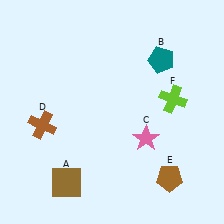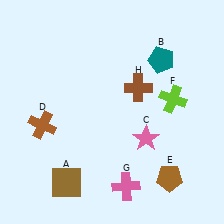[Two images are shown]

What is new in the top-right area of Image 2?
A brown cross (H) was added in the top-right area of Image 2.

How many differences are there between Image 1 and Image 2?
There are 2 differences between the two images.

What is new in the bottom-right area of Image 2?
A pink cross (G) was added in the bottom-right area of Image 2.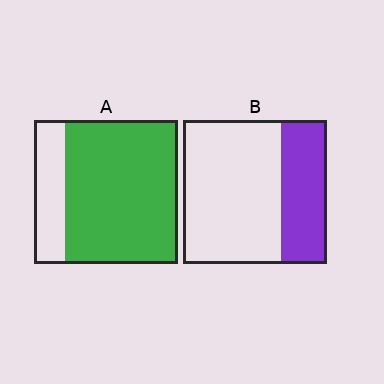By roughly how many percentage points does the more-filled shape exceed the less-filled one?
By roughly 45 percentage points (A over B).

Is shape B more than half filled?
No.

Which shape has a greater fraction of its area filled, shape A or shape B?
Shape A.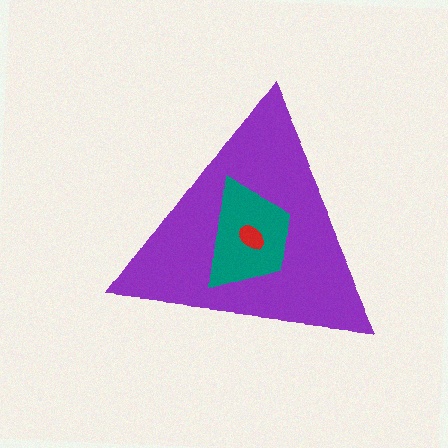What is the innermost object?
The red ellipse.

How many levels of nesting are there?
3.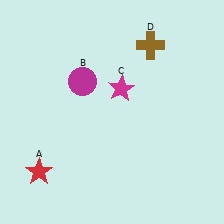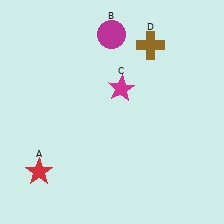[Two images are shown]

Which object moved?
The magenta circle (B) moved up.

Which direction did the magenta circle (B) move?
The magenta circle (B) moved up.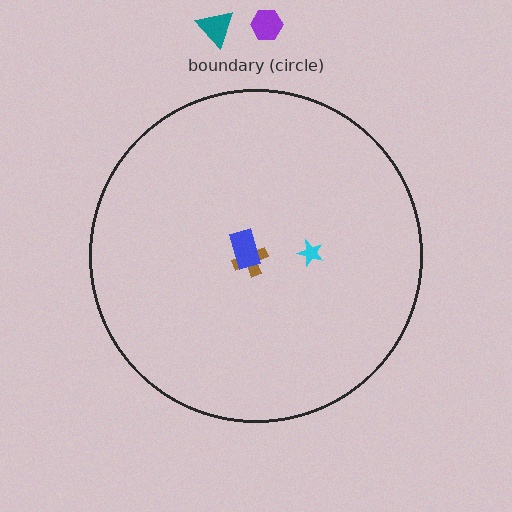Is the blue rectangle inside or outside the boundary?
Inside.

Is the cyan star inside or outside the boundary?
Inside.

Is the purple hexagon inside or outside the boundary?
Outside.